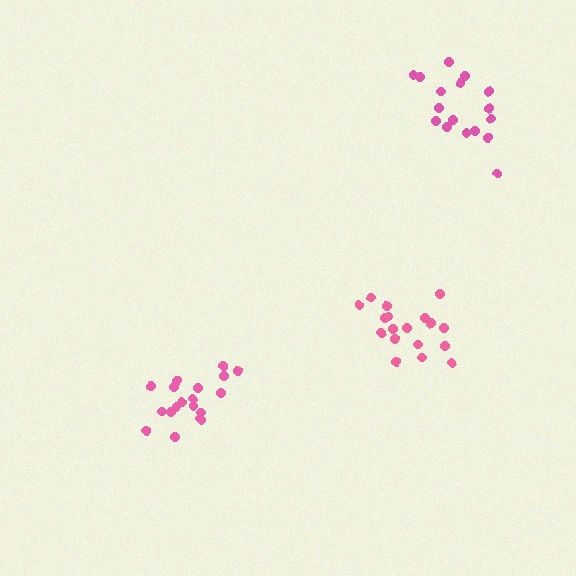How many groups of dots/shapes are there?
There are 3 groups.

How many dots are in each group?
Group 1: 18 dots, Group 2: 19 dots, Group 3: 17 dots (54 total).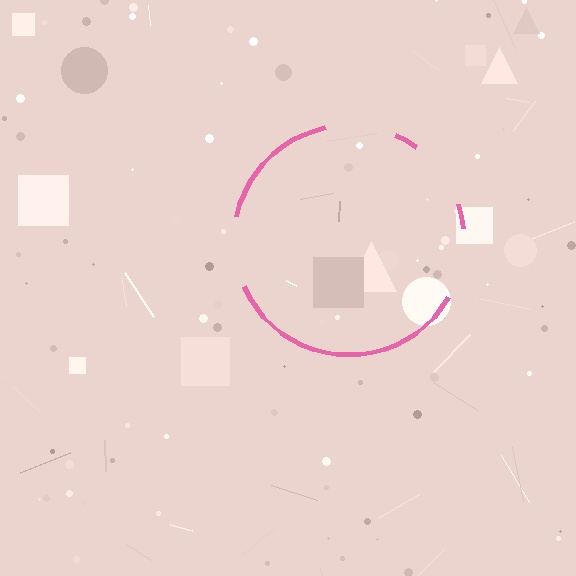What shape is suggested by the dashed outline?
The dashed outline suggests a circle.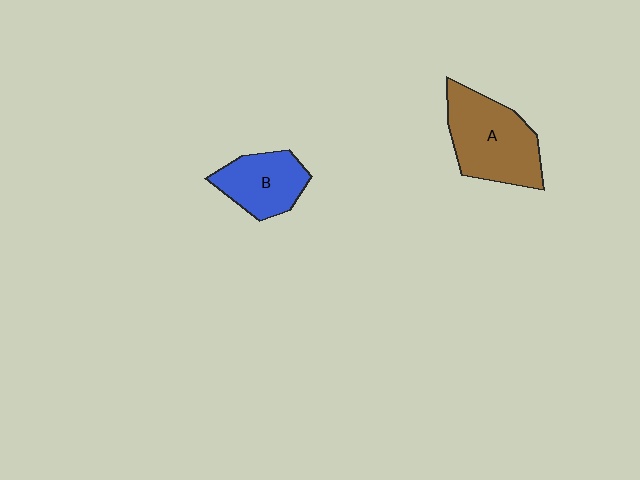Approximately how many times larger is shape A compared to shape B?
Approximately 1.5 times.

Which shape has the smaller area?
Shape B (blue).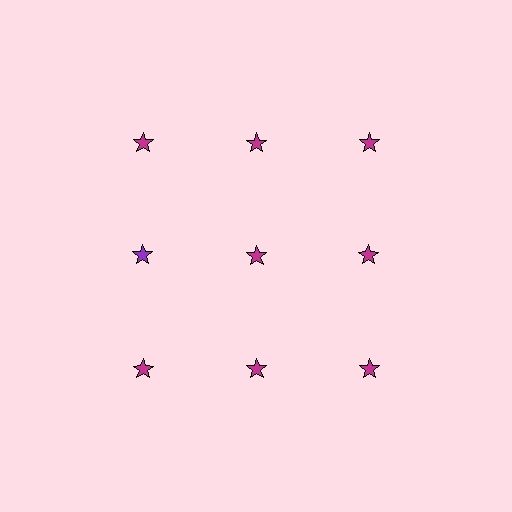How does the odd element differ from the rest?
It has a different color: purple instead of magenta.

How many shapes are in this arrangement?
There are 9 shapes arranged in a grid pattern.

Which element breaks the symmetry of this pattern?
The purple star in the second row, leftmost column breaks the symmetry. All other shapes are magenta stars.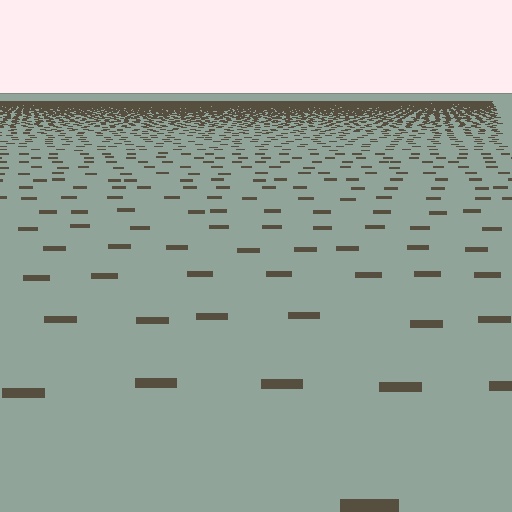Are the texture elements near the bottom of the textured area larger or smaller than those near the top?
Larger. Near the bottom, elements are closer to the viewer and appear at a bigger on-screen size.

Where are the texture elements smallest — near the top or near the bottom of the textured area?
Near the top.